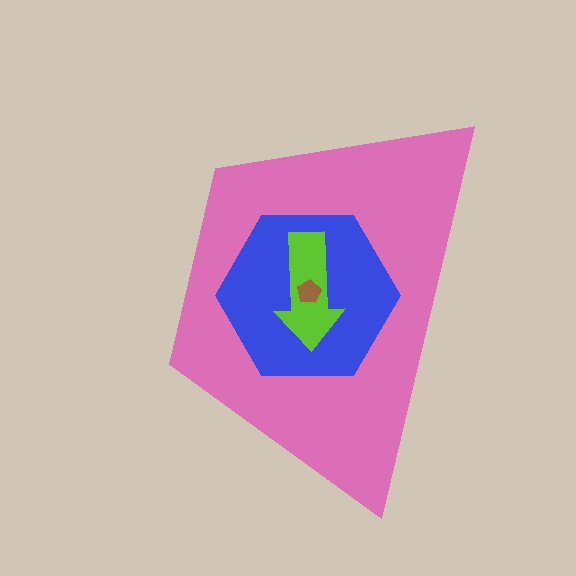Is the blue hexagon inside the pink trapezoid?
Yes.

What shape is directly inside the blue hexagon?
The lime arrow.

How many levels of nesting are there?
4.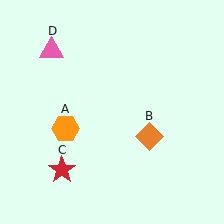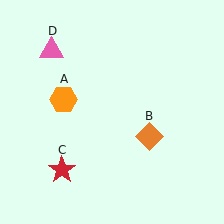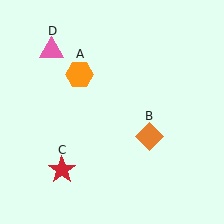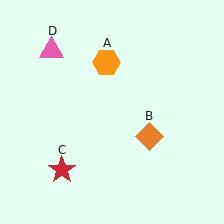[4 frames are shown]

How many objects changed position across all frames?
1 object changed position: orange hexagon (object A).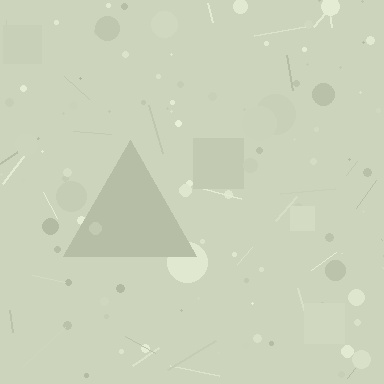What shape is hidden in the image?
A triangle is hidden in the image.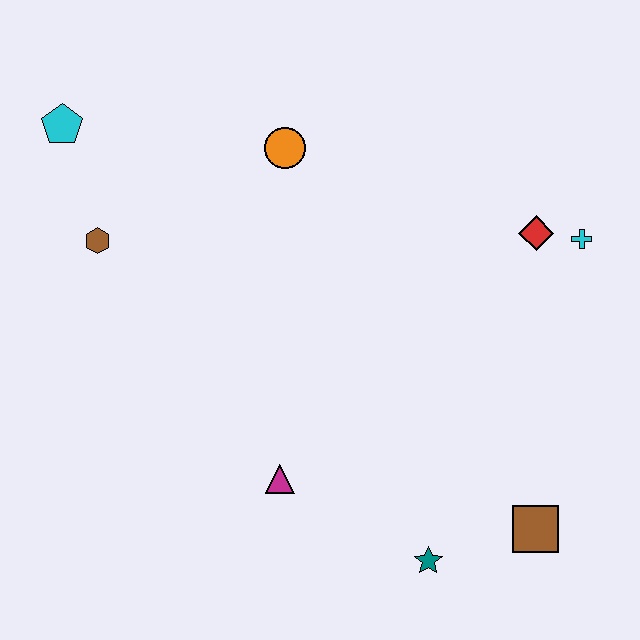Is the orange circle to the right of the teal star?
No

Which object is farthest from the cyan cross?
The cyan pentagon is farthest from the cyan cross.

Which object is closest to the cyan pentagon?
The brown hexagon is closest to the cyan pentagon.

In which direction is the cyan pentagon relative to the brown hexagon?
The cyan pentagon is above the brown hexagon.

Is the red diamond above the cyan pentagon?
No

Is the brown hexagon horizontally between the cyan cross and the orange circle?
No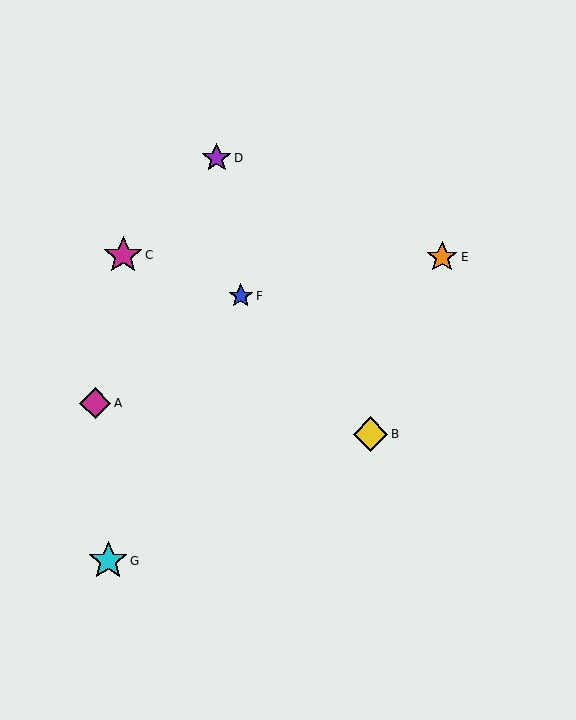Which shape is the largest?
The cyan star (labeled G) is the largest.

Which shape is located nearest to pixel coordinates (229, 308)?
The blue star (labeled F) at (241, 296) is nearest to that location.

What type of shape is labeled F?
Shape F is a blue star.